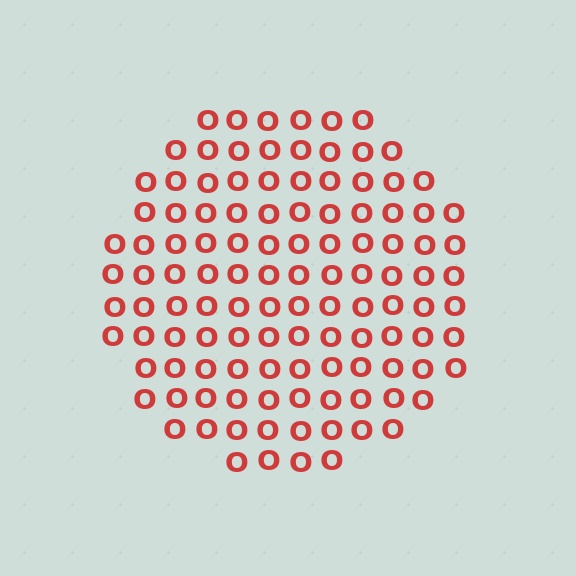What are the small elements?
The small elements are letter O's.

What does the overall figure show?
The overall figure shows a circle.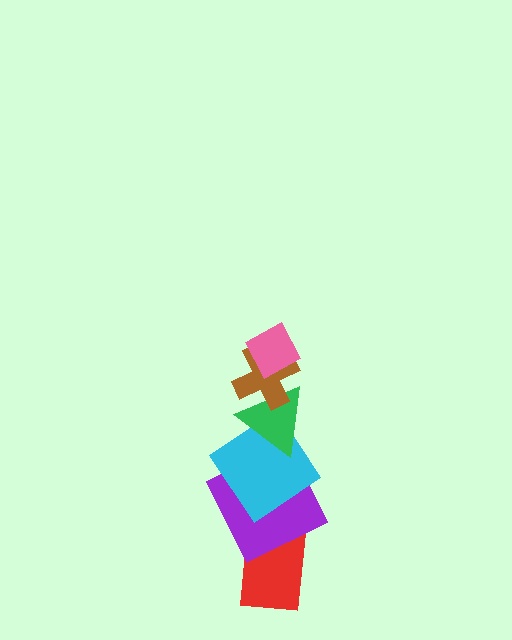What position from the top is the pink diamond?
The pink diamond is 1st from the top.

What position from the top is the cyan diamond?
The cyan diamond is 4th from the top.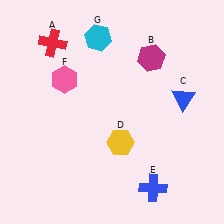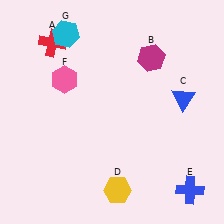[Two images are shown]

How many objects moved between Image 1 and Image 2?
3 objects moved between the two images.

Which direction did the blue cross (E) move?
The blue cross (E) moved right.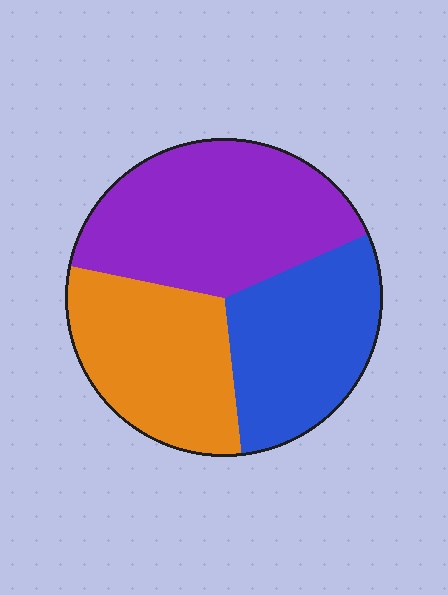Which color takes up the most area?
Purple, at roughly 40%.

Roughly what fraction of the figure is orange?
Orange covers 30% of the figure.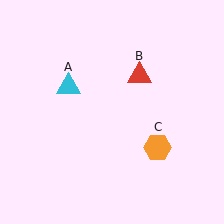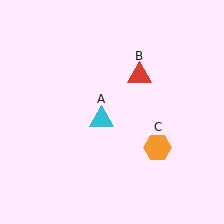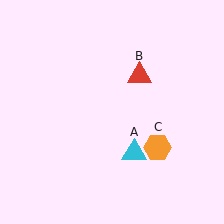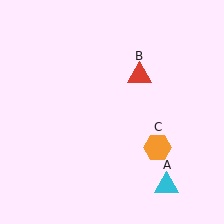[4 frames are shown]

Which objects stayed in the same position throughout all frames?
Red triangle (object B) and orange hexagon (object C) remained stationary.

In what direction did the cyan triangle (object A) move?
The cyan triangle (object A) moved down and to the right.